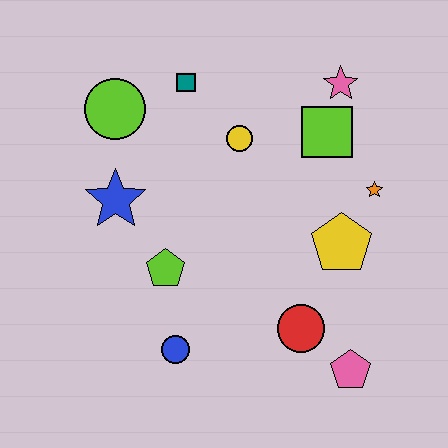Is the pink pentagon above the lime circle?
No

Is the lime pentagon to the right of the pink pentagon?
No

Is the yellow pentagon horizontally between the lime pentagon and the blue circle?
No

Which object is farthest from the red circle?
The lime circle is farthest from the red circle.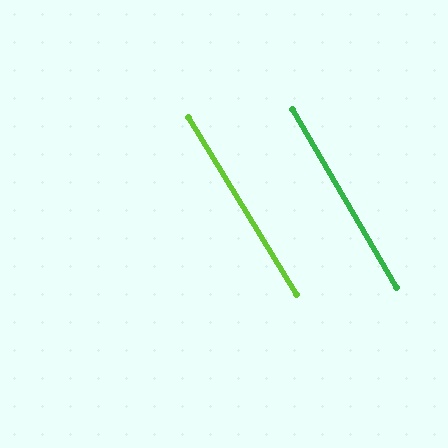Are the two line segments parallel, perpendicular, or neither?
Parallel — their directions differ by only 0.9°.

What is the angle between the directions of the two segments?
Approximately 1 degree.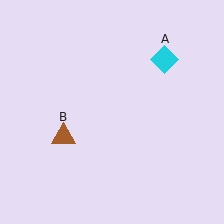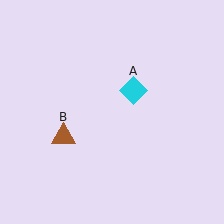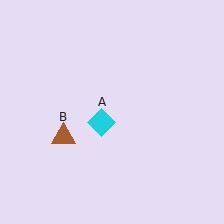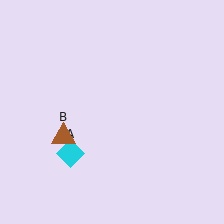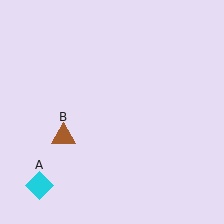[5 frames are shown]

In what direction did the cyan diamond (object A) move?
The cyan diamond (object A) moved down and to the left.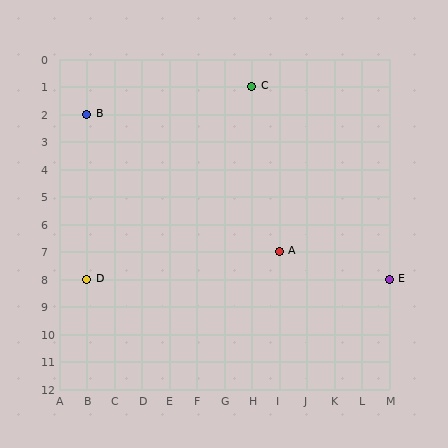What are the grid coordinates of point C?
Point C is at grid coordinates (H, 1).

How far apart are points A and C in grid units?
Points A and C are 1 column and 6 rows apart (about 6.1 grid units diagonally).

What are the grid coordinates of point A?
Point A is at grid coordinates (I, 7).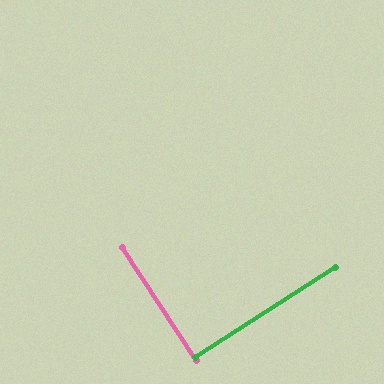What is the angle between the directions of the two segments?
Approximately 90 degrees.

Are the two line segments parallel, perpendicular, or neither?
Perpendicular — they meet at approximately 90°.